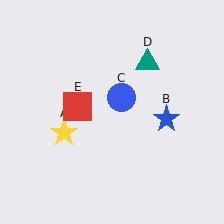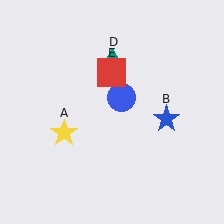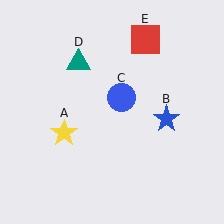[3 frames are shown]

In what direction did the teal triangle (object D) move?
The teal triangle (object D) moved left.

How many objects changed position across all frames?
2 objects changed position: teal triangle (object D), red square (object E).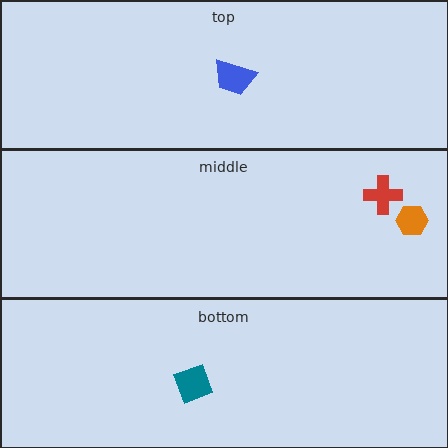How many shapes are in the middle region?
2.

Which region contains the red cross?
The middle region.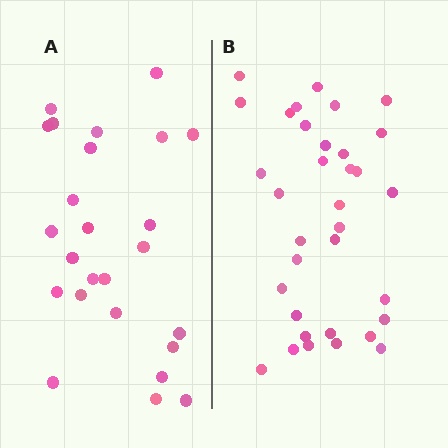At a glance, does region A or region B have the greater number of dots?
Region B (the right region) has more dots.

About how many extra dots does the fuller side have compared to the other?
Region B has roughly 8 or so more dots than region A.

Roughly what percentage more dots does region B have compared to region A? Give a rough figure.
About 35% more.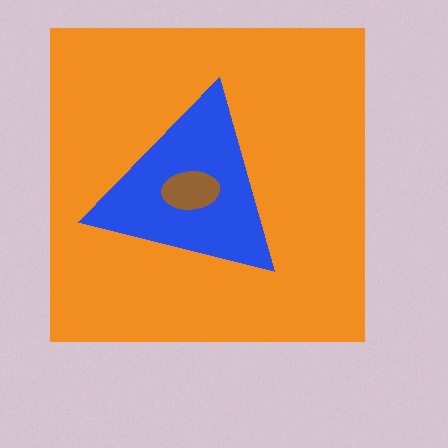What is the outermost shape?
The orange square.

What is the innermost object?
The brown ellipse.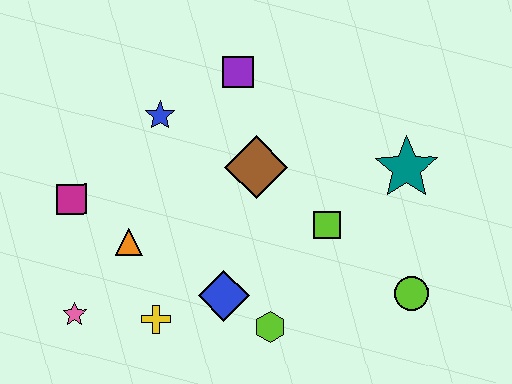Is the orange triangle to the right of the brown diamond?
No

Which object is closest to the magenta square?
The orange triangle is closest to the magenta square.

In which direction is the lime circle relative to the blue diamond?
The lime circle is to the right of the blue diamond.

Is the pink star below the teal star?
Yes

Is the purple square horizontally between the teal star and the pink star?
Yes